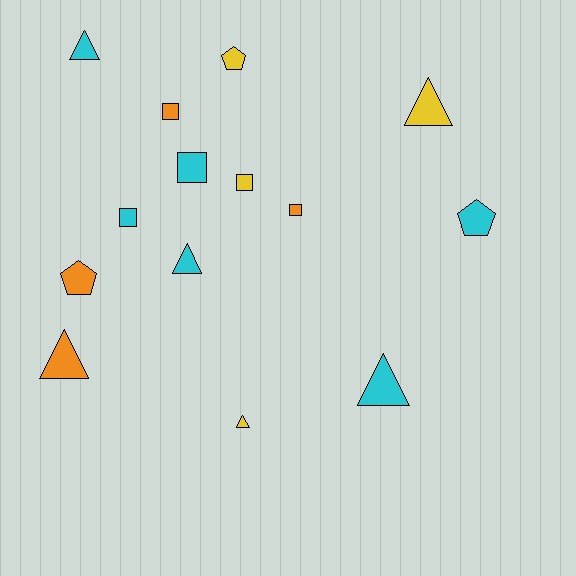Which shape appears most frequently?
Triangle, with 6 objects.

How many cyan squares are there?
There are 2 cyan squares.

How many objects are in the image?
There are 14 objects.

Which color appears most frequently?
Cyan, with 6 objects.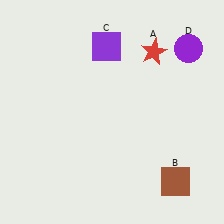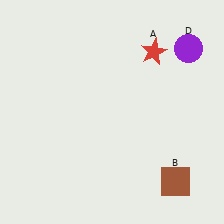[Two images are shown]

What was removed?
The purple square (C) was removed in Image 2.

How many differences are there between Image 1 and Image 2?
There is 1 difference between the two images.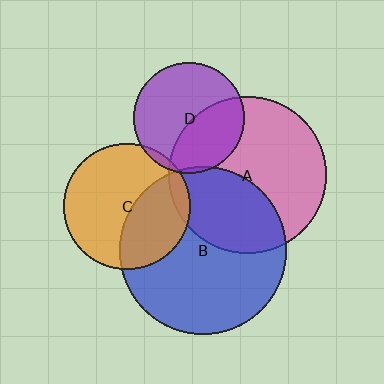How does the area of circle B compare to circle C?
Approximately 1.7 times.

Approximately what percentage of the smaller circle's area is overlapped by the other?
Approximately 35%.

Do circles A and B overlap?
Yes.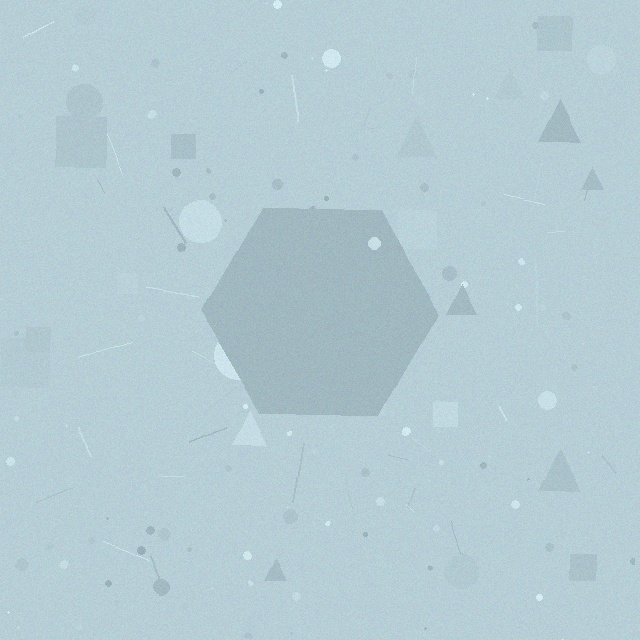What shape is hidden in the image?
A hexagon is hidden in the image.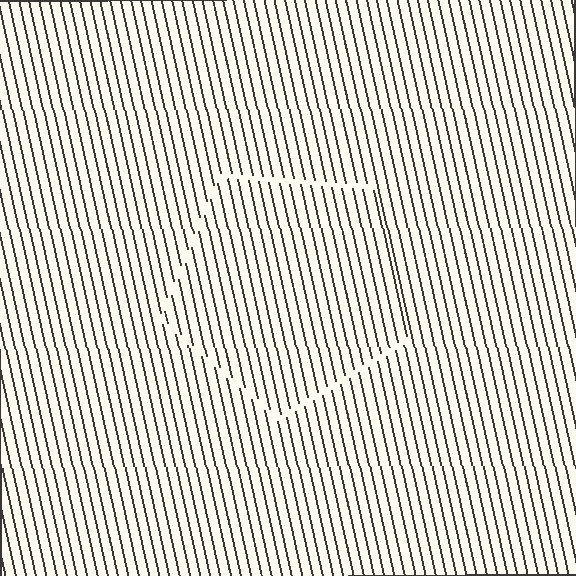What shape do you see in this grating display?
An illusory pentagon. The interior of the shape contains the same grating, shifted by half a period — the contour is defined by the phase discontinuity where line-ends from the inner and outer gratings abut.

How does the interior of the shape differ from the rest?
The interior of the shape contains the same grating, shifted by half a period — the contour is defined by the phase discontinuity where line-ends from the inner and outer gratings abut.